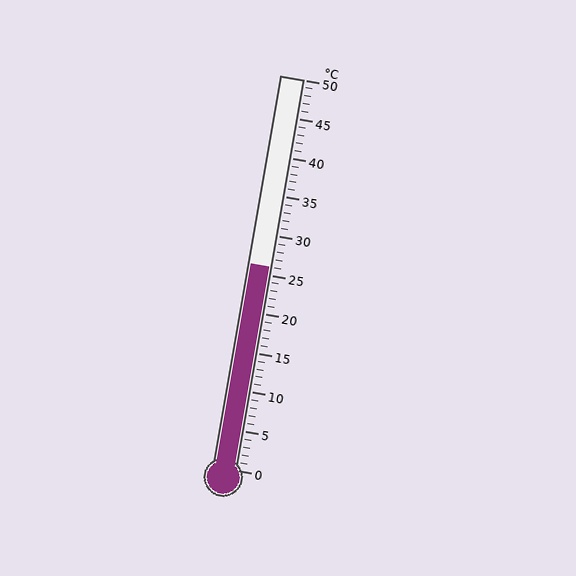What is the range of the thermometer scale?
The thermometer scale ranges from 0°C to 50°C.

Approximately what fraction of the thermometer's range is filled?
The thermometer is filled to approximately 50% of its range.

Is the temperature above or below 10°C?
The temperature is above 10°C.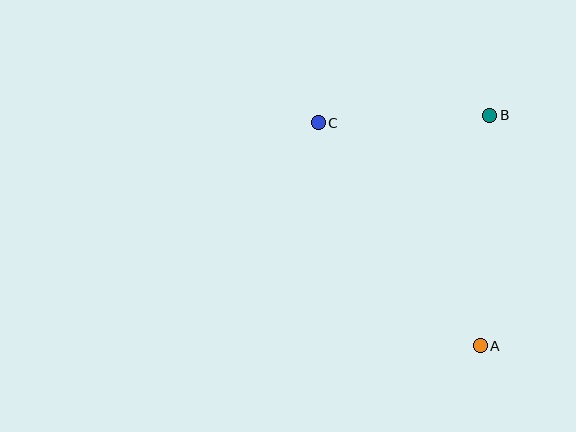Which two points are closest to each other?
Points B and C are closest to each other.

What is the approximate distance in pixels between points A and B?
The distance between A and B is approximately 231 pixels.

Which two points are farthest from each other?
Points A and C are farthest from each other.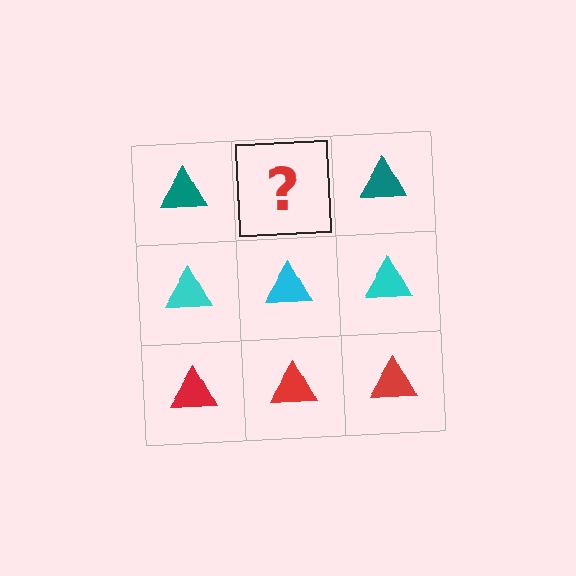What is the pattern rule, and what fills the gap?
The rule is that each row has a consistent color. The gap should be filled with a teal triangle.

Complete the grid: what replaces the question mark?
The question mark should be replaced with a teal triangle.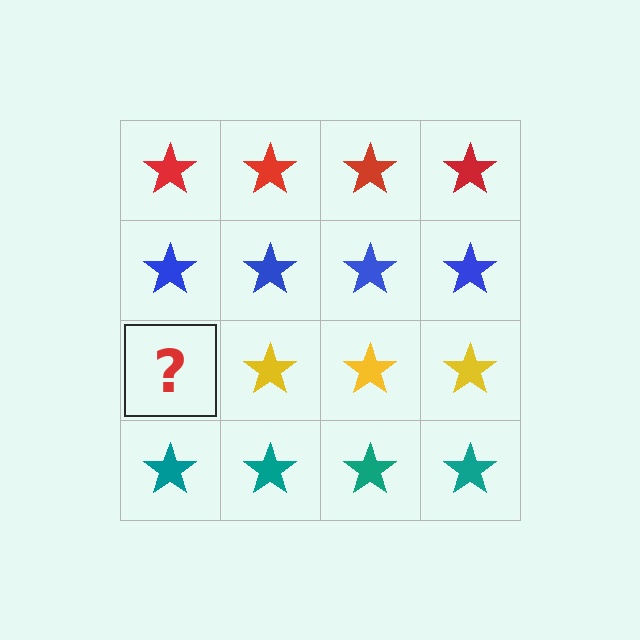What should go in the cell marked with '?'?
The missing cell should contain a yellow star.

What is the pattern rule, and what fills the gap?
The rule is that each row has a consistent color. The gap should be filled with a yellow star.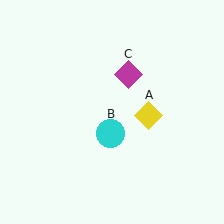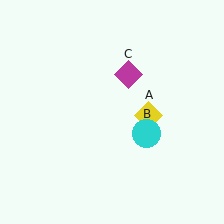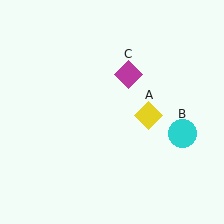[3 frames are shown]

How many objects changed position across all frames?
1 object changed position: cyan circle (object B).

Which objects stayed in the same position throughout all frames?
Yellow diamond (object A) and magenta diamond (object C) remained stationary.